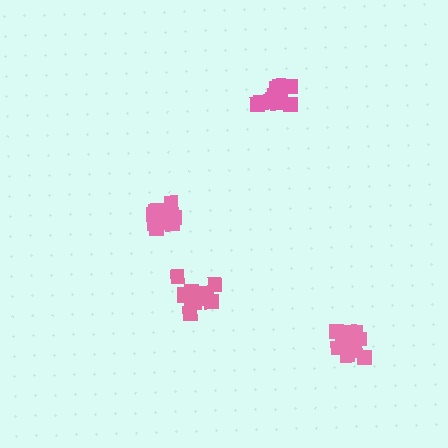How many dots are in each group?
Group 1: 12 dots, Group 2: 11 dots, Group 3: 16 dots, Group 4: 16 dots (55 total).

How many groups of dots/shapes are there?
There are 4 groups.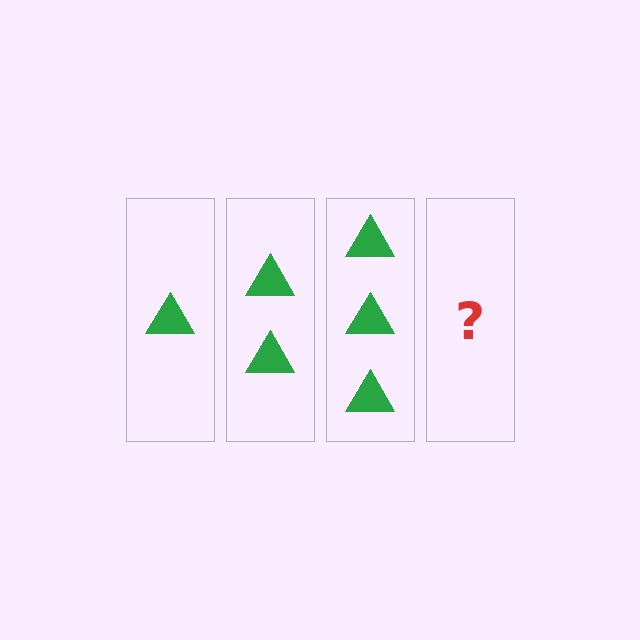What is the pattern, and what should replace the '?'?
The pattern is that each step adds one more triangle. The '?' should be 4 triangles.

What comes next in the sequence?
The next element should be 4 triangles.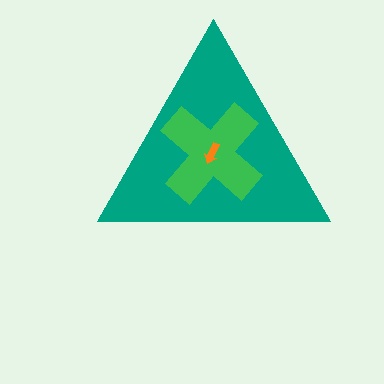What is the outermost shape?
The teal triangle.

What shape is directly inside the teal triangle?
The green cross.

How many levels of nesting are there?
3.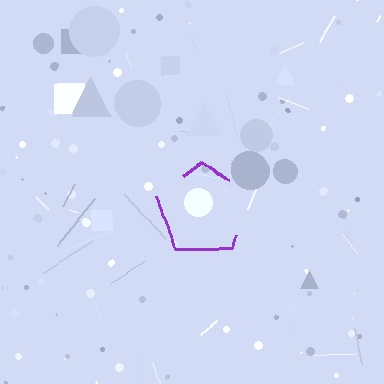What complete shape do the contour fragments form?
The contour fragments form a pentagon.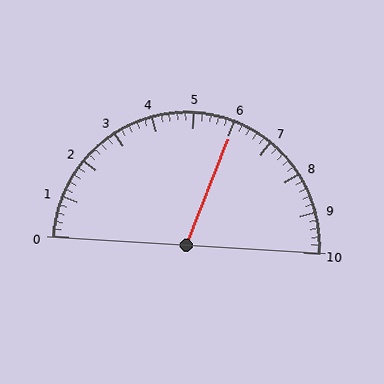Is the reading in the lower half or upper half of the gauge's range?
The reading is in the upper half of the range (0 to 10).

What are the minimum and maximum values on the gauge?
The gauge ranges from 0 to 10.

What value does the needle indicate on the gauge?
The needle indicates approximately 6.0.